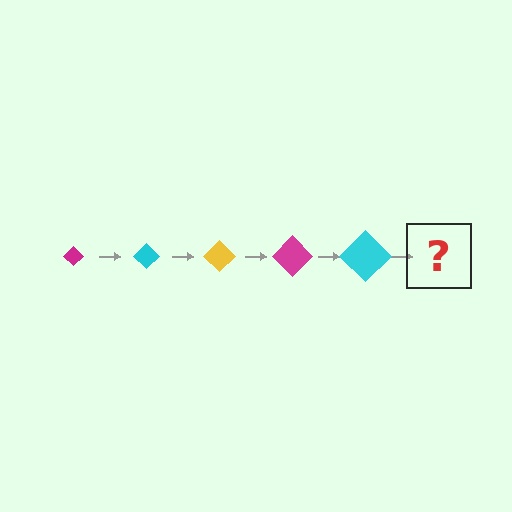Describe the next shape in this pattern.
It should be a yellow diamond, larger than the previous one.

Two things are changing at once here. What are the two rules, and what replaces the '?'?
The two rules are that the diamond grows larger each step and the color cycles through magenta, cyan, and yellow. The '?' should be a yellow diamond, larger than the previous one.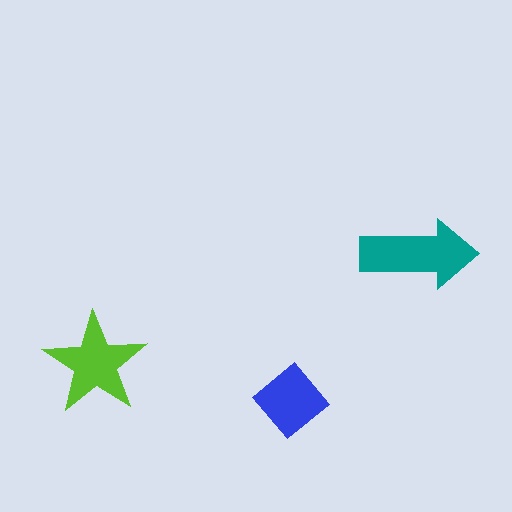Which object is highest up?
The teal arrow is topmost.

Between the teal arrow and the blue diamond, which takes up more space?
The teal arrow.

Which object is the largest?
The teal arrow.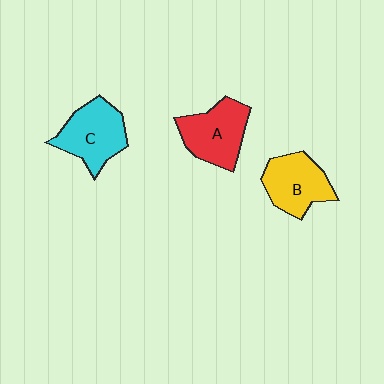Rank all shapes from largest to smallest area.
From largest to smallest: C (cyan), A (red), B (yellow).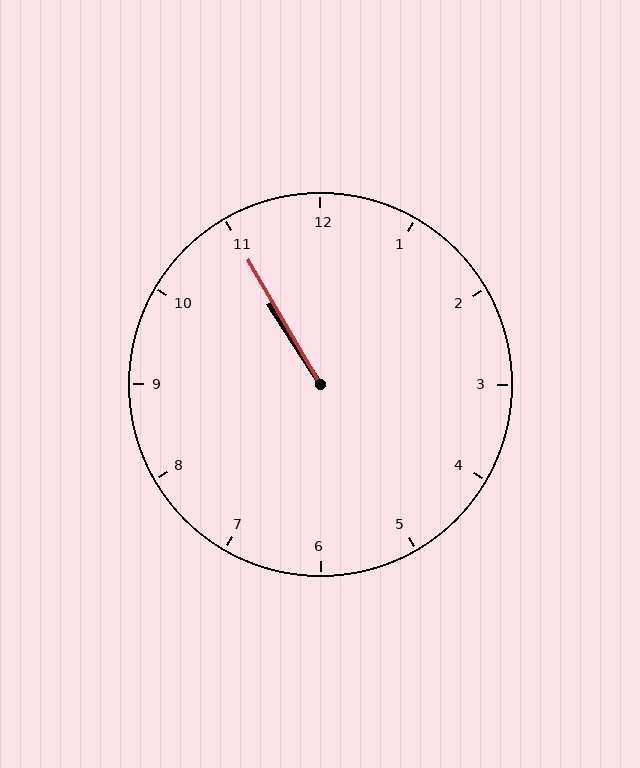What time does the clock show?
10:55.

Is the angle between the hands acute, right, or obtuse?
It is acute.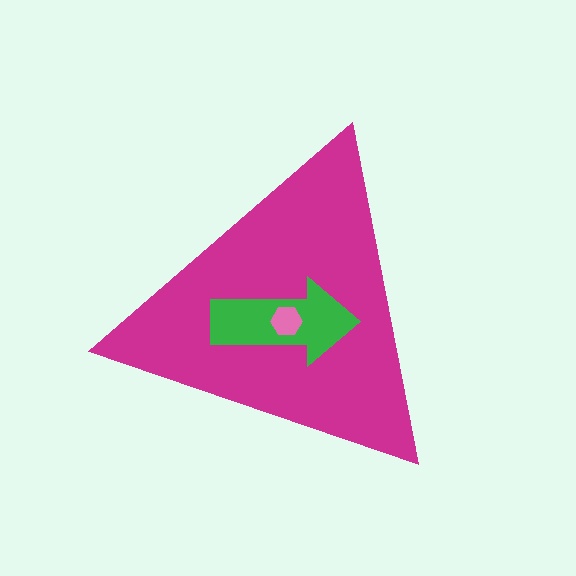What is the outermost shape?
The magenta triangle.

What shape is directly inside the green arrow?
The pink hexagon.